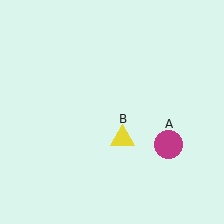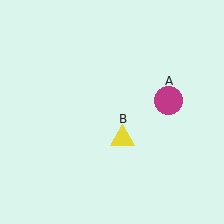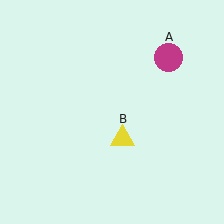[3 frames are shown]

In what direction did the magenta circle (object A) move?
The magenta circle (object A) moved up.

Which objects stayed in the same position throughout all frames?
Yellow triangle (object B) remained stationary.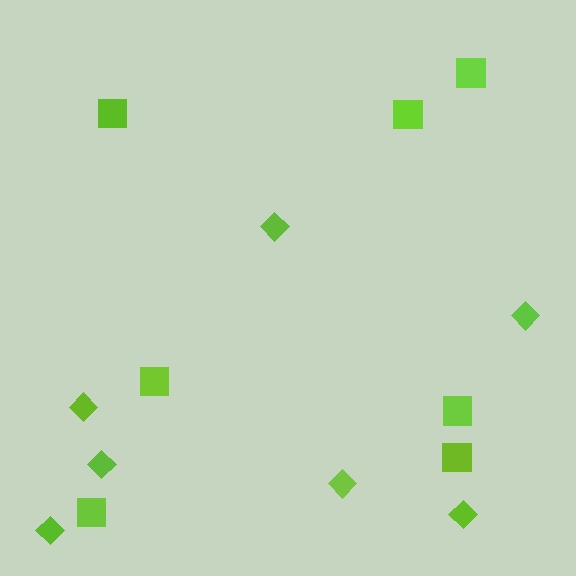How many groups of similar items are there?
There are 2 groups: one group of squares (7) and one group of diamonds (7).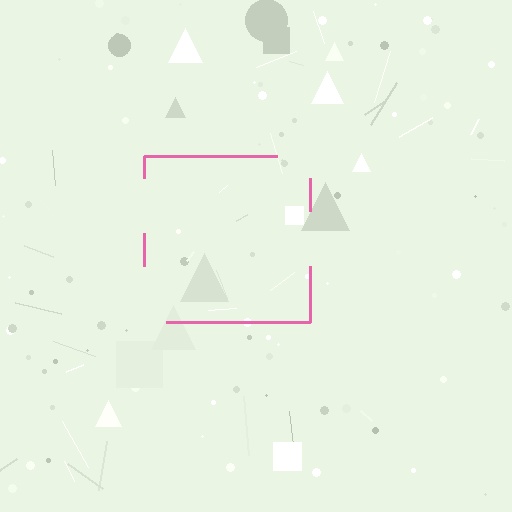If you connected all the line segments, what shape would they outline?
They would outline a square.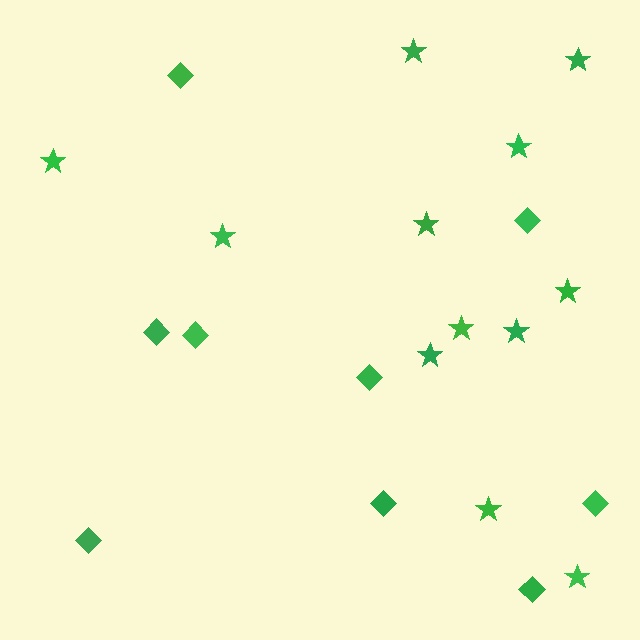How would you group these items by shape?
There are 2 groups: one group of diamonds (9) and one group of stars (12).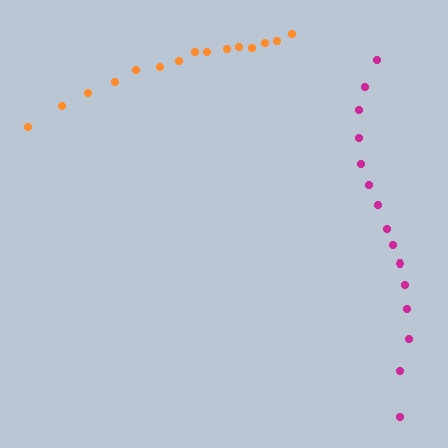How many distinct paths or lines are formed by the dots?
There are 2 distinct paths.